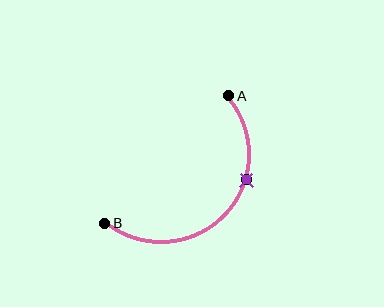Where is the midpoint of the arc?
The arc midpoint is the point on the curve farthest from the straight line joining A and B. It sits below and to the right of that line.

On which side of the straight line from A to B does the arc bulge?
The arc bulges below and to the right of the straight line connecting A and B.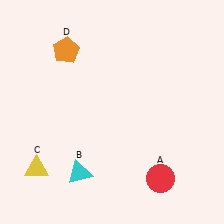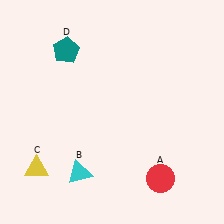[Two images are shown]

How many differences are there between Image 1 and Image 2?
There is 1 difference between the two images.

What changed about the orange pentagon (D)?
In Image 1, D is orange. In Image 2, it changed to teal.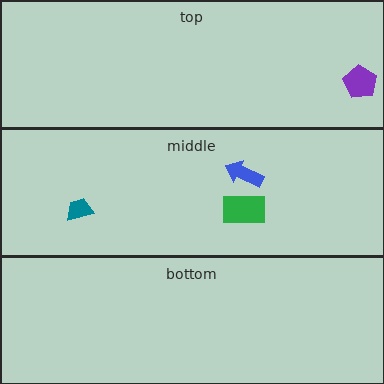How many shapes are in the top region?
1.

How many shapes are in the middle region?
3.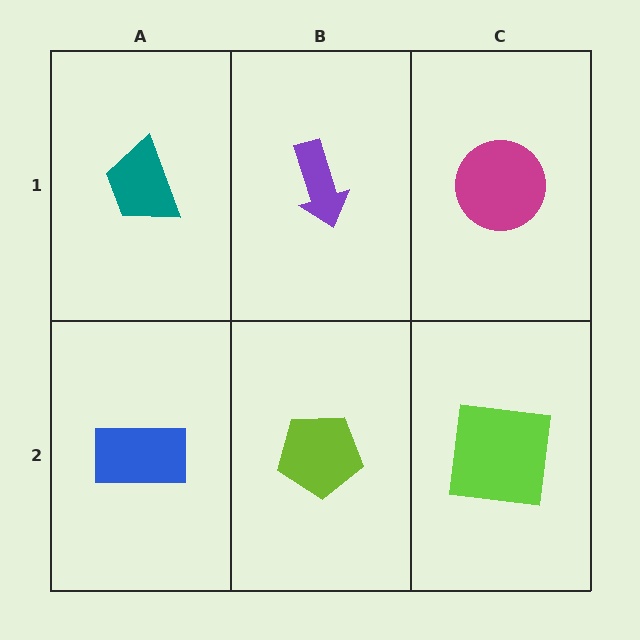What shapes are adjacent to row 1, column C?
A lime square (row 2, column C), a purple arrow (row 1, column B).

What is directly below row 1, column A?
A blue rectangle.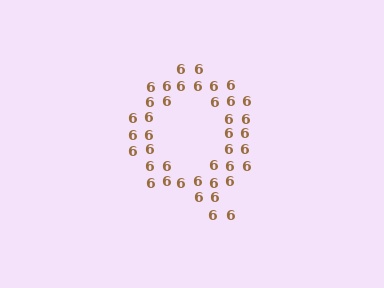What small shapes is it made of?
It is made of small digit 6's.